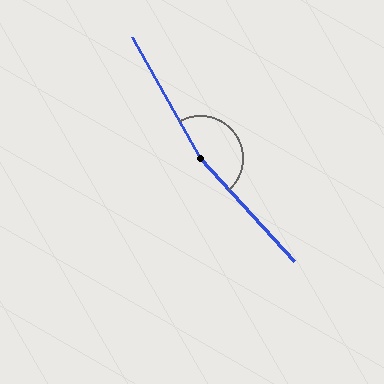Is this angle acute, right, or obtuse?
It is obtuse.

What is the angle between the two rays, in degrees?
Approximately 167 degrees.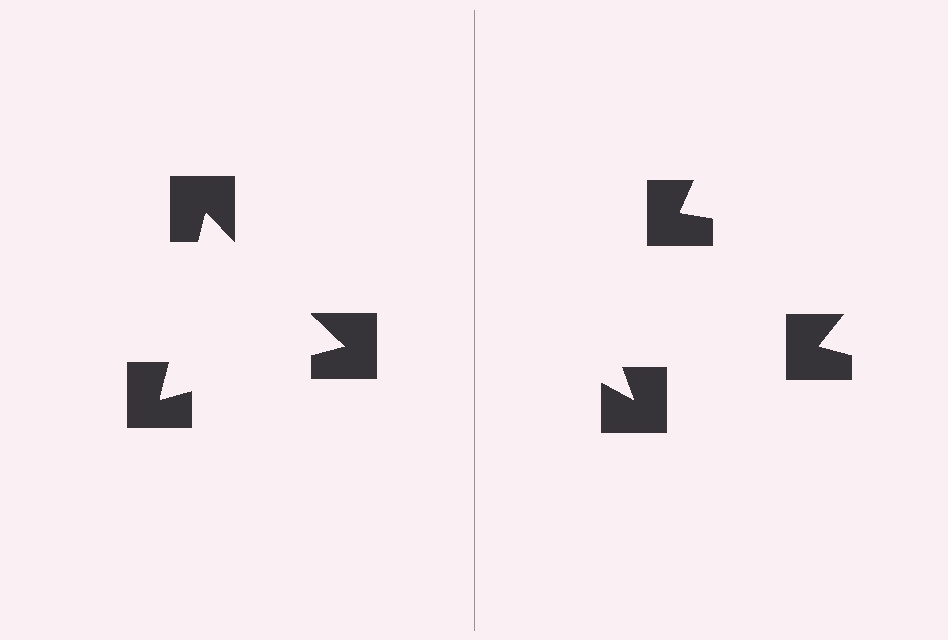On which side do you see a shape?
An illusory triangle appears on the left side. On the right side the wedge cuts are rotated, so no coherent shape forms.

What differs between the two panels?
The notched squares are positioned identically on both sides; only the wedge orientations differ. On the left they align to a triangle; on the right they are misaligned.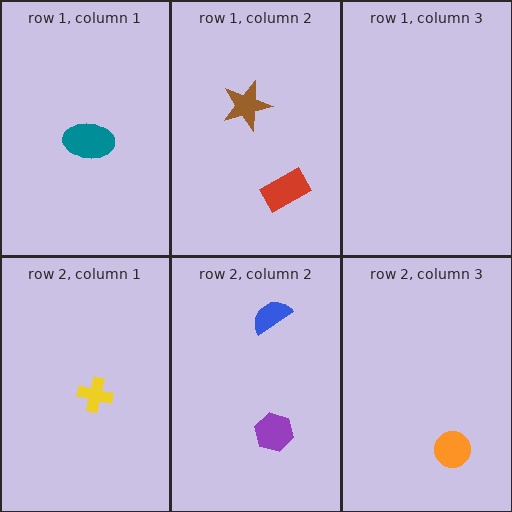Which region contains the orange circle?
The row 2, column 3 region.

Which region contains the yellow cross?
The row 2, column 1 region.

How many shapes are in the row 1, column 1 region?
1.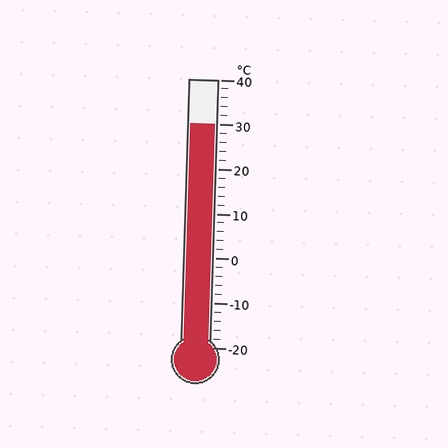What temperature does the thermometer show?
The thermometer shows approximately 30°C.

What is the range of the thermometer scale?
The thermometer scale ranges from -20°C to 40°C.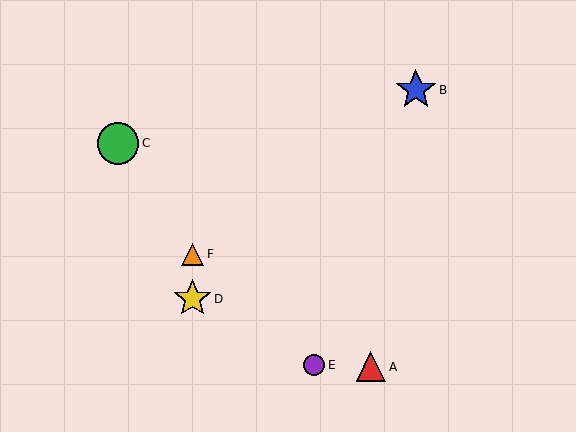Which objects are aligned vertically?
Objects D, F are aligned vertically.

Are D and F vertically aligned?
Yes, both are at x≈193.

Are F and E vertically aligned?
No, F is at x≈193 and E is at x≈314.